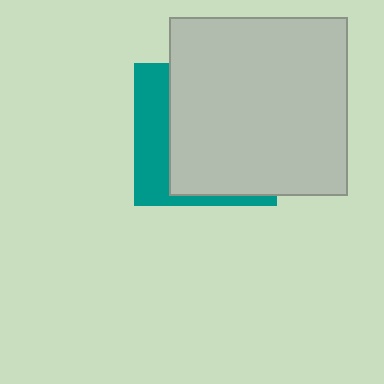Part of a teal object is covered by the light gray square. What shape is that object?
It is a square.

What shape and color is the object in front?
The object in front is a light gray square.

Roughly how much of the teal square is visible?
A small part of it is visible (roughly 30%).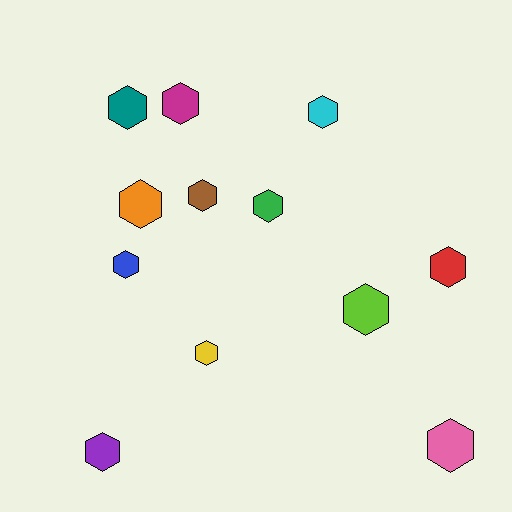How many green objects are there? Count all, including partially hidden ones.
There is 1 green object.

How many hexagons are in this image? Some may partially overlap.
There are 12 hexagons.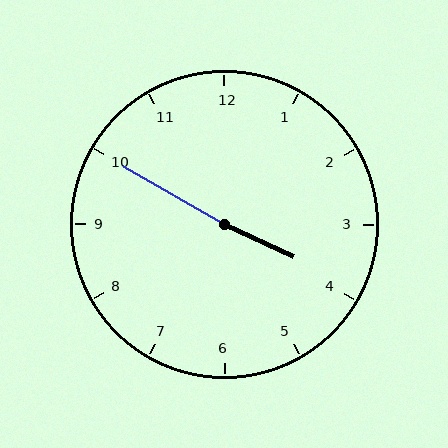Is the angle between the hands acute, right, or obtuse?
It is obtuse.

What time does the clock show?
3:50.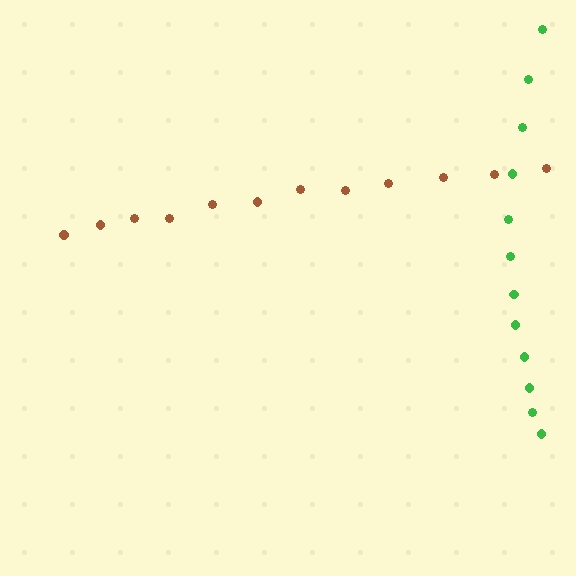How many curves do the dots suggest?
There are 2 distinct paths.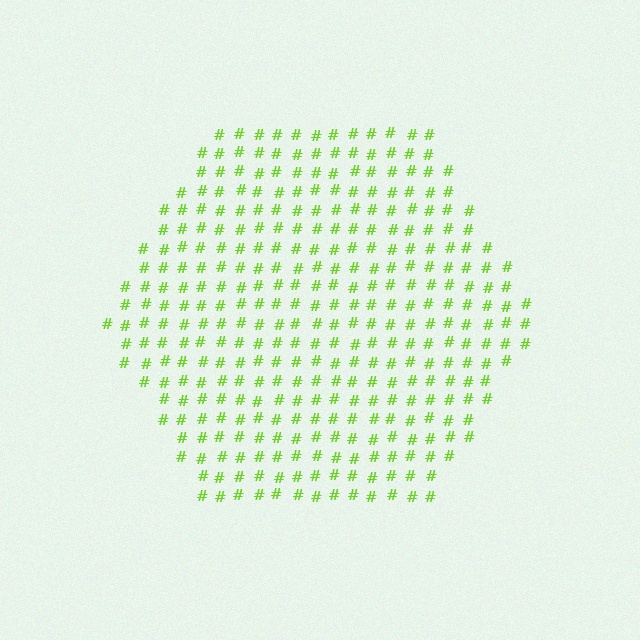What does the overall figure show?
The overall figure shows a hexagon.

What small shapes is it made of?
It is made of small hash symbols.